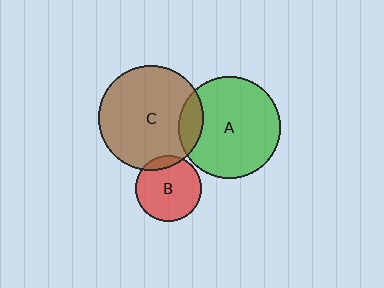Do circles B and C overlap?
Yes.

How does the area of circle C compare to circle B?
Approximately 2.5 times.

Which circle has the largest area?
Circle C (brown).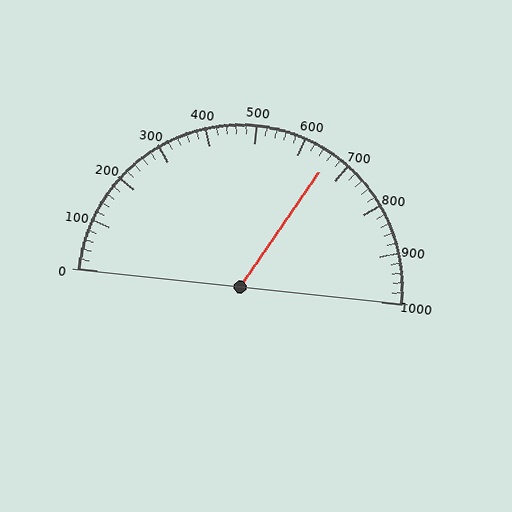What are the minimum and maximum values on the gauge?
The gauge ranges from 0 to 1000.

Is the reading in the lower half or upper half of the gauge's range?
The reading is in the upper half of the range (0 to 1000).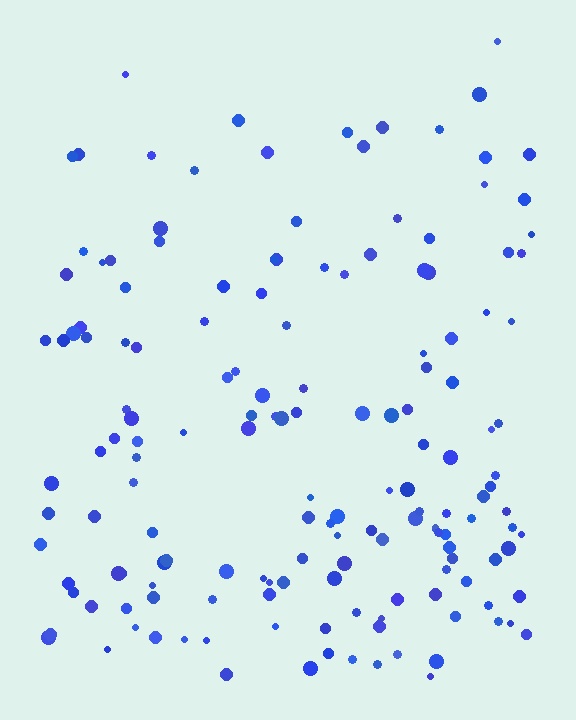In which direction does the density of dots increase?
From top to bottom, with the bottom side densest.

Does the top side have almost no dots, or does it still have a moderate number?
Still a moderate number, just noticeably fewer than the bottom.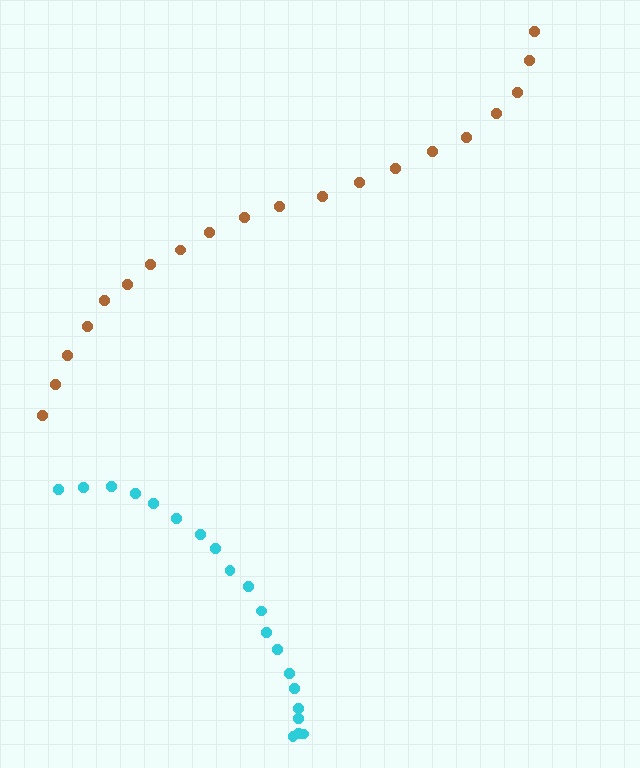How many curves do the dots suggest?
There are 2 distinct paths.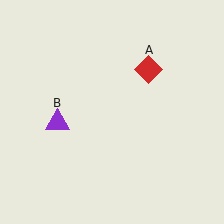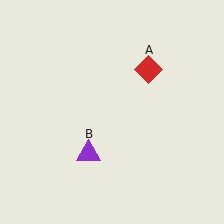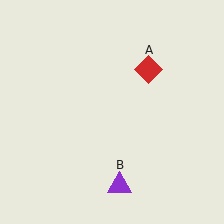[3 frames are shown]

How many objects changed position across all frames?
1 object changed position: purple triangle (object B).